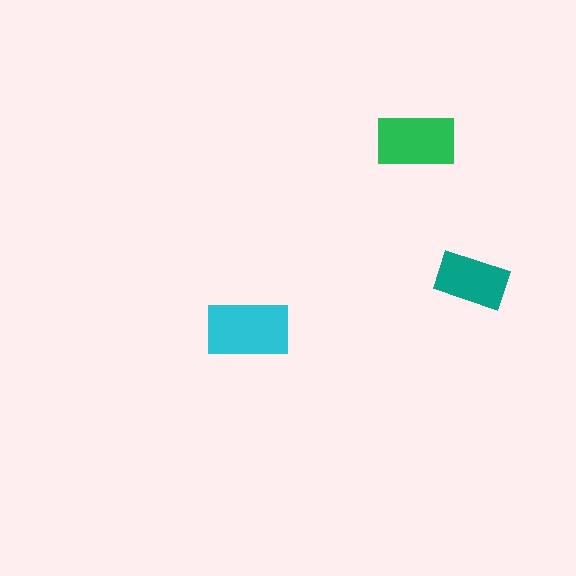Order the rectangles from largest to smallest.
the cyan one, the green one, the teal one.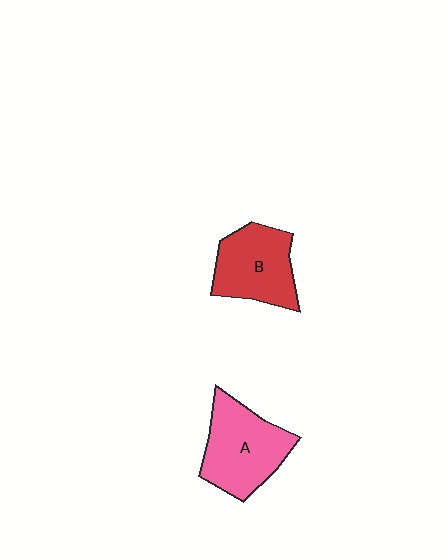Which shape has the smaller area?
Shape B (red).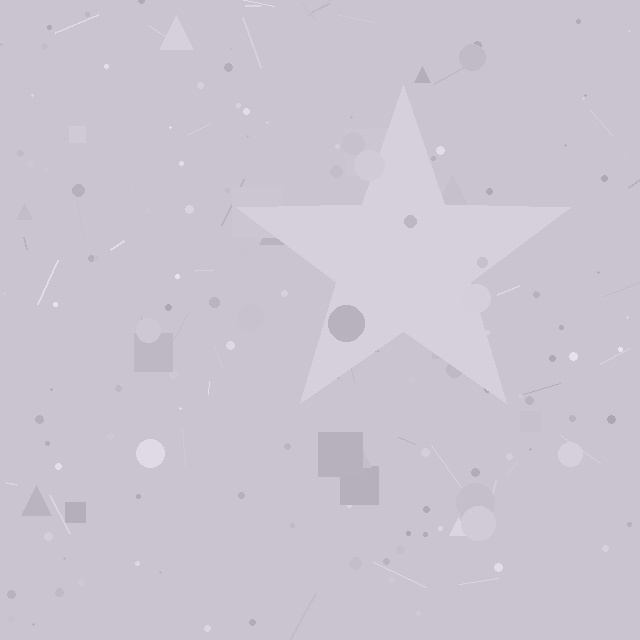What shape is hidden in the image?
A star is hidden in the image.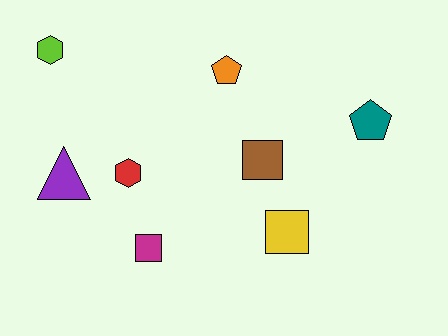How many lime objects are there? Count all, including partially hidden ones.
There is 1 lime object.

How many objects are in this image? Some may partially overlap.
There are 8 objects.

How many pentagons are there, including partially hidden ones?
There are 2 pentagons.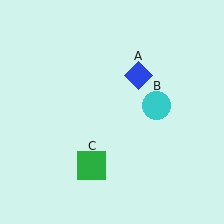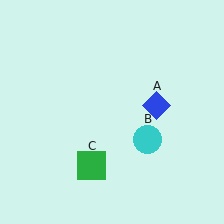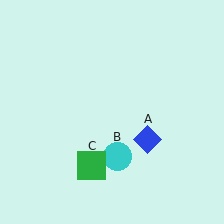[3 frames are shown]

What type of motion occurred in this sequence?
The blue diamond (object A), cyan circle (object B) rotated clockwise around the center of the scene.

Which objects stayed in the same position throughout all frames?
Green square (object C) remained stationary.